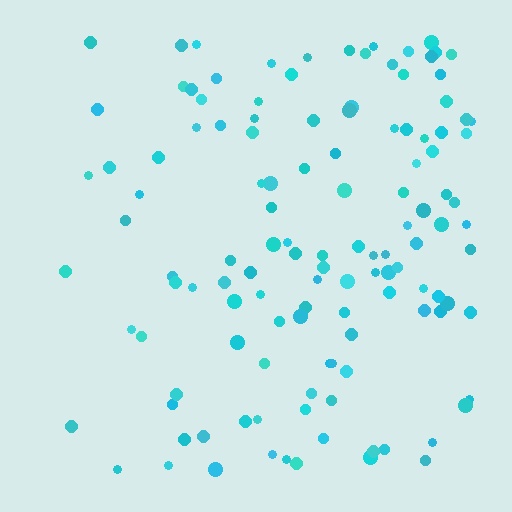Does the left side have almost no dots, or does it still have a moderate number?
Still a moderate number, just noticeably fewer than the right.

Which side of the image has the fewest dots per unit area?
The left.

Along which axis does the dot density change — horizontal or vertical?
Horizontal.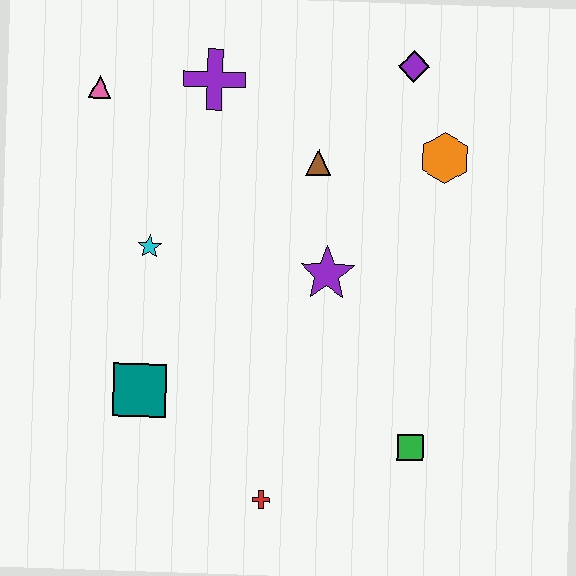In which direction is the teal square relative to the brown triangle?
The teal square is below the brown triangle.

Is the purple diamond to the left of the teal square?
No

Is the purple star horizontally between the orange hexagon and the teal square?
Yes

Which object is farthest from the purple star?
The pink triangle is farthest from the purple star.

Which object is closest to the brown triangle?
The purple star is closest to the brown triangle.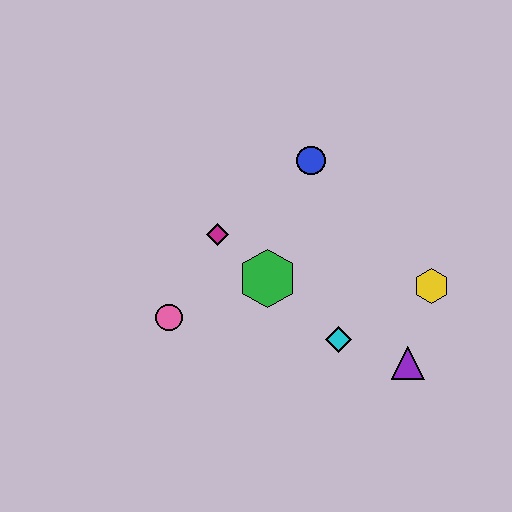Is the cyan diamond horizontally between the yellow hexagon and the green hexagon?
Yes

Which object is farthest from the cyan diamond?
The blue circle is farthest from the cyan diamond.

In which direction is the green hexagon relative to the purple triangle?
The green hexagon is to the left of the purple triangle.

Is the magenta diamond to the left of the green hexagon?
Yes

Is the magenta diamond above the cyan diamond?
Yes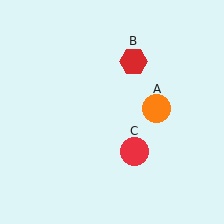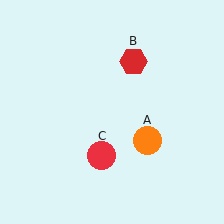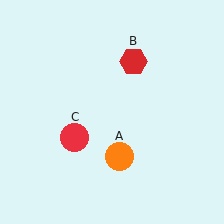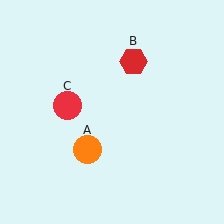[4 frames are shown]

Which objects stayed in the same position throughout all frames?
Red hexagon (object B) remained stationary.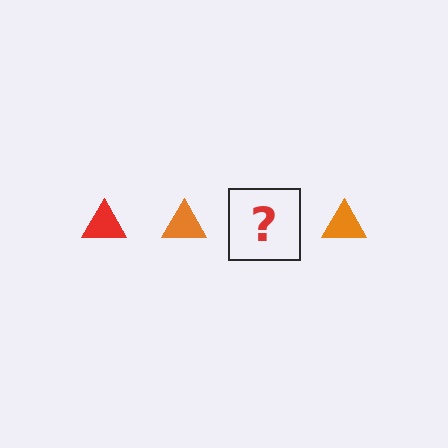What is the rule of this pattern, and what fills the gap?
The rule is that the pattern cycles through red, orange triangles. The gap should be filled with a red triangle.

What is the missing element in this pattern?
The missing element is a red triangle.